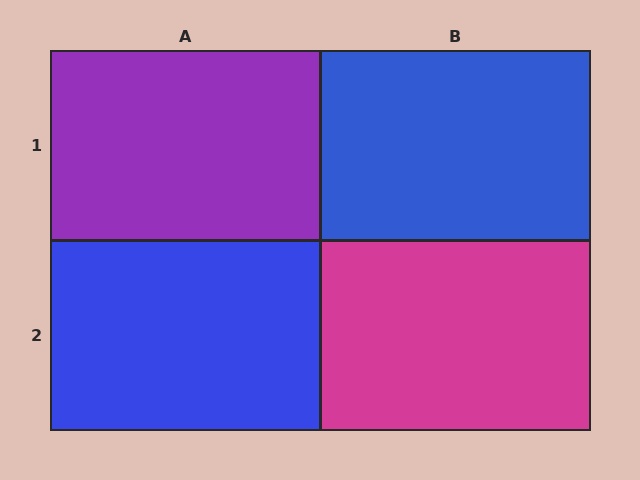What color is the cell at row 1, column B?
Blue.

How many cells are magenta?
1 cell is magenta.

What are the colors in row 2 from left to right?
Blue, magenta.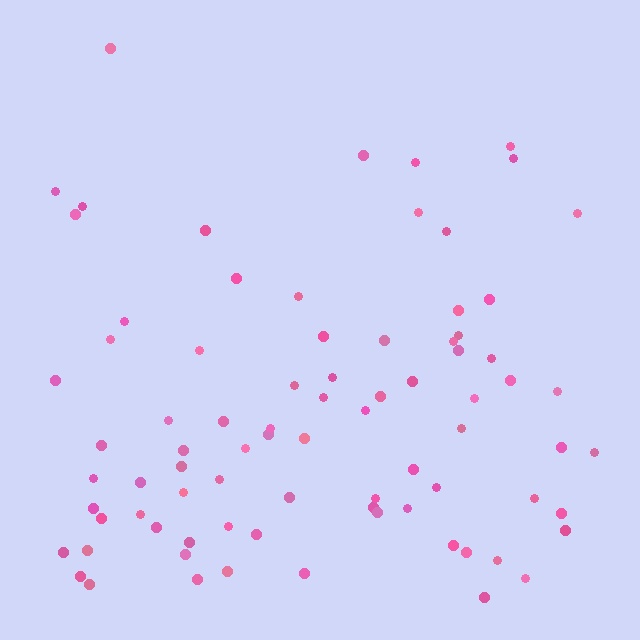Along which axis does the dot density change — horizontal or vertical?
Vertical.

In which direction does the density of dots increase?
From top to bottom, with the bottom side densest.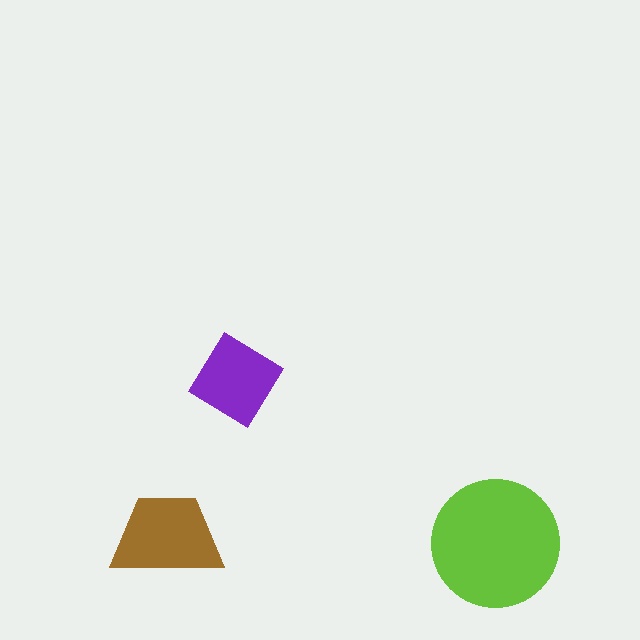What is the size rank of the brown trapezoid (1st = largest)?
2nd.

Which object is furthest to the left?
The brown trapezoid is leftmost.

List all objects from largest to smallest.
The lime circle, the brown trapezoid, the purple diamond.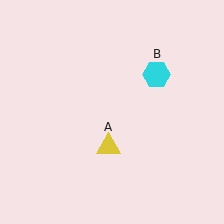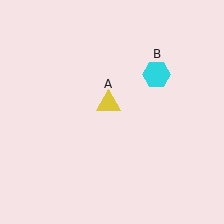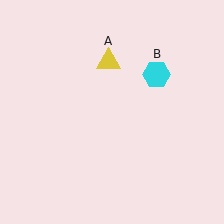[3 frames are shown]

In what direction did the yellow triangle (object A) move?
The yellow triangle (object A) moved up.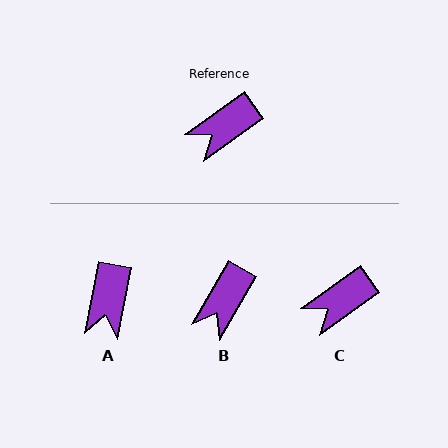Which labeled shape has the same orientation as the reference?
C.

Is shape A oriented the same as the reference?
No, it is off by about 44 degrees.